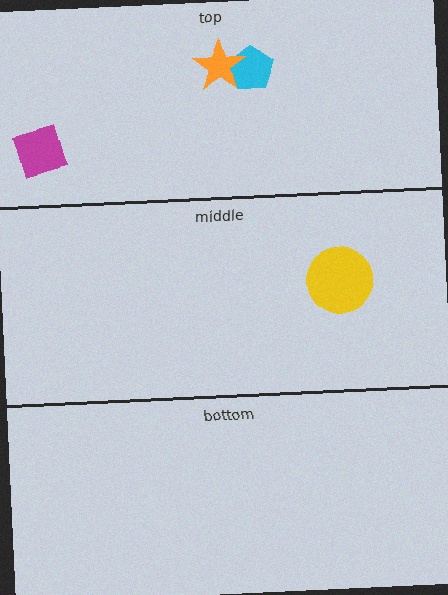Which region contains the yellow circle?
The middle region.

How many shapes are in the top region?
3.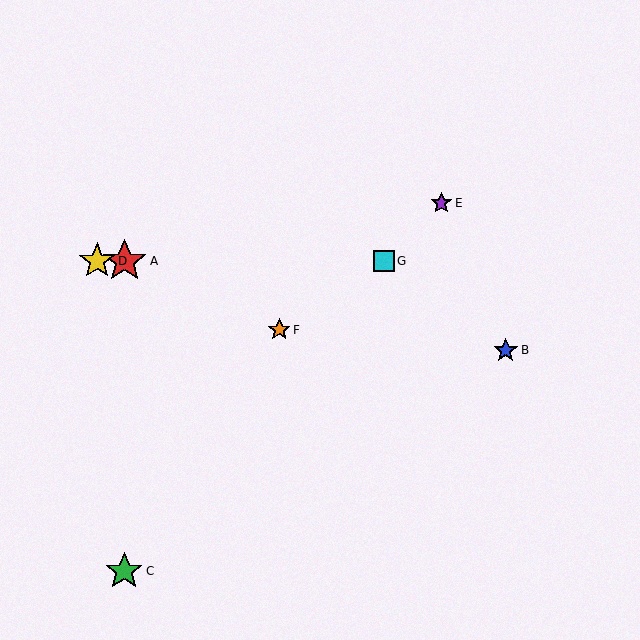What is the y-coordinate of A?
Object A is at y≈261.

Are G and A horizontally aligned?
Yes, both are at y≈261.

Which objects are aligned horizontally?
Objects A, D, G are aligned horizontally.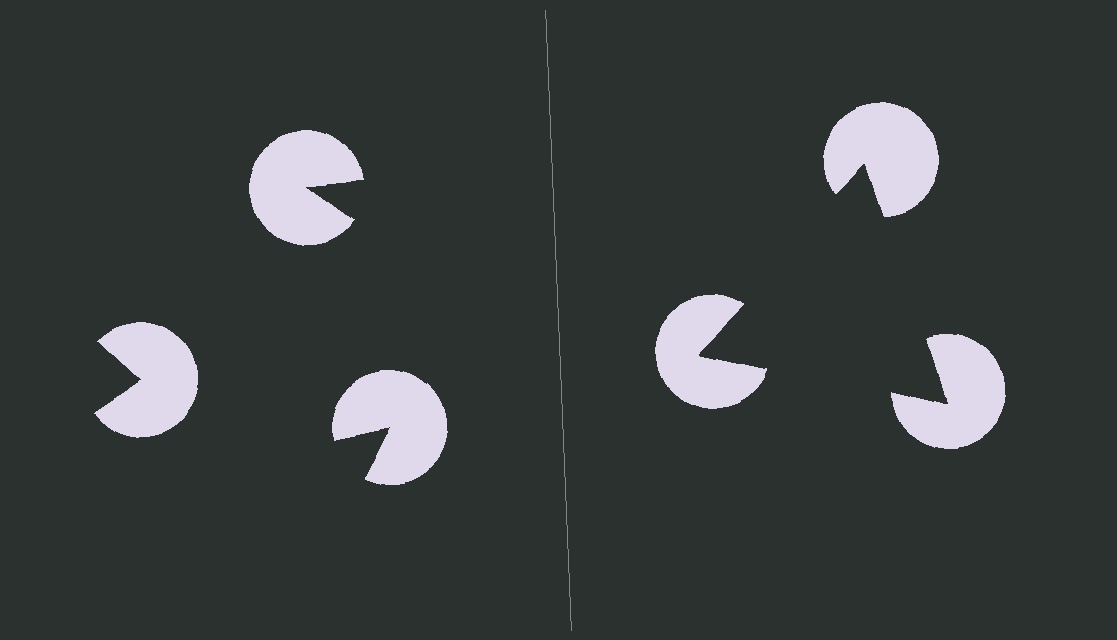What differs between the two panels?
The pac-man discs are positioned identically on both sides; only the wedge orientations differ. On the right they align to a triangle; on the left they are misaligned.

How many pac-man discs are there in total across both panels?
6 — 3 on each side.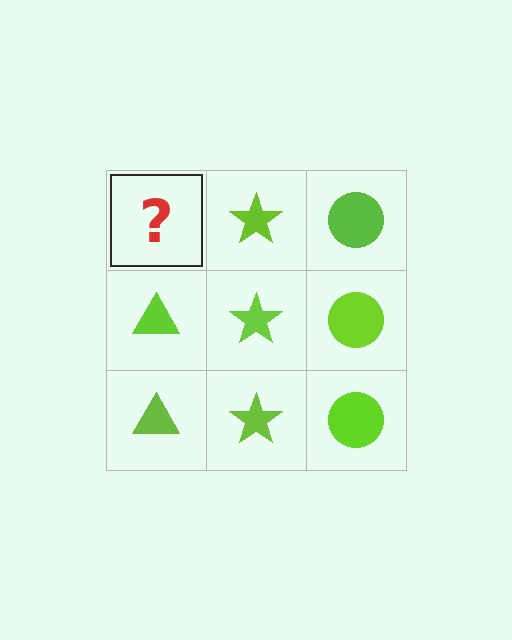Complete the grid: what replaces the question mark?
The question mark should be replaced with a lime triangle.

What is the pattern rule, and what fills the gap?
The rule is that each column has a consistent shape. The gap should be filled with a lime triangle.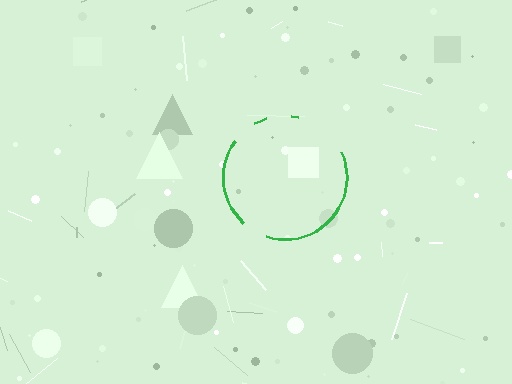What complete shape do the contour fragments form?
The contour fragments form a circle.